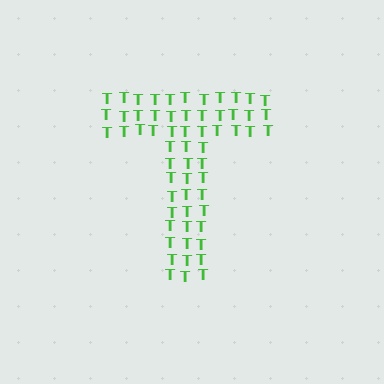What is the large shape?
The large shape is the letter T.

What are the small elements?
The small elements are letter T's.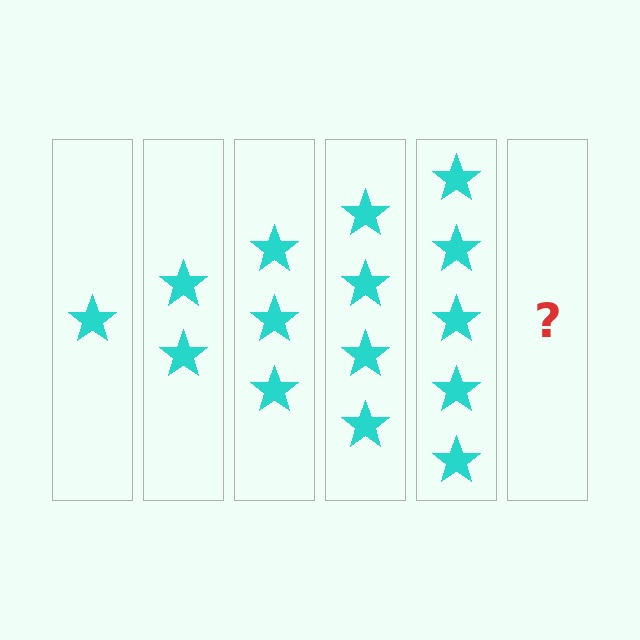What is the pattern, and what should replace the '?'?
The pattern is that each step adds one more star. The '?' should be 6 stars.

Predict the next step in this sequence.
The next step is 6 stars.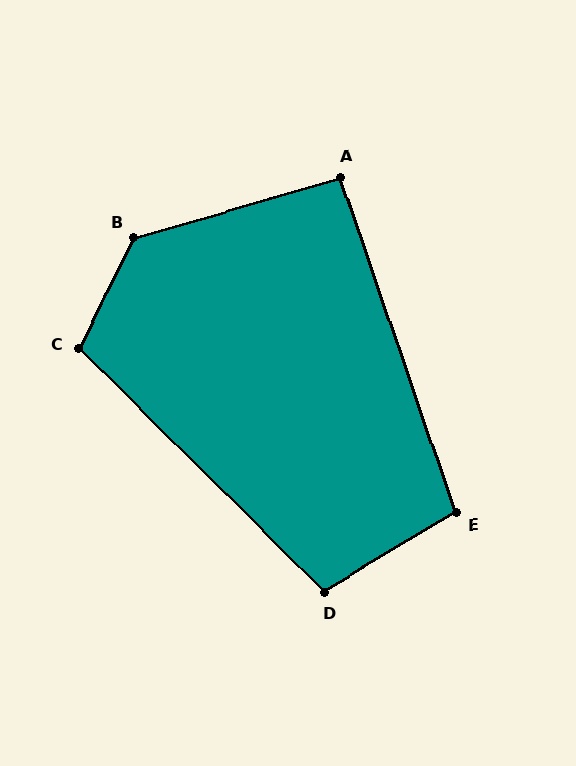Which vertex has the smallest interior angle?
A, at approximately 93 degrees.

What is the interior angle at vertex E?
Approximately 102 degrees (obtuse).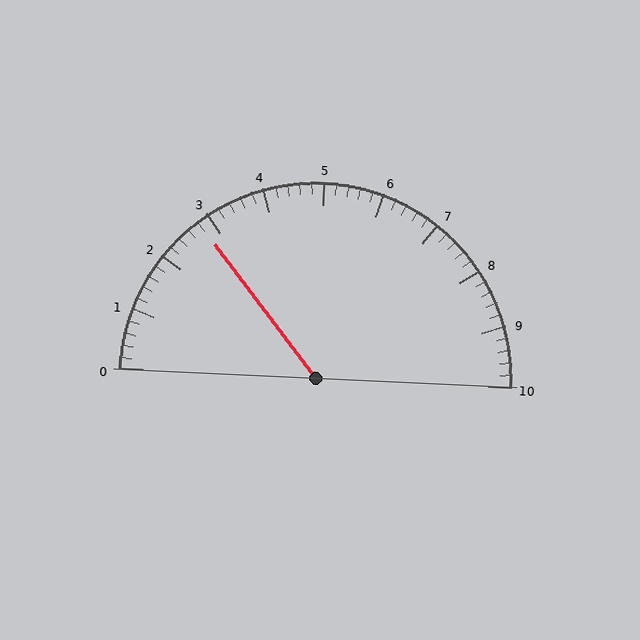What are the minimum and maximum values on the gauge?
The gauge ranges from 0 to 10.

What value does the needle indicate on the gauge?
The needle indicates approximately 2.8.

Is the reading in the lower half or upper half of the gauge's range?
The reading is in the lower half of the range (0 to 10).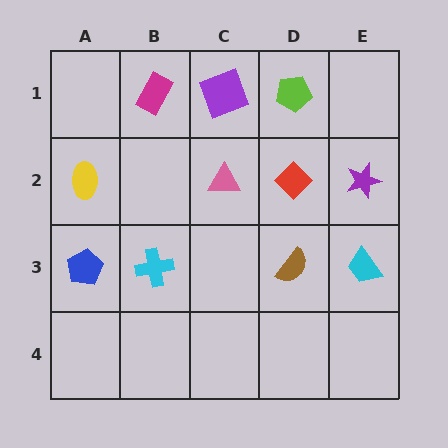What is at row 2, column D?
A red diamond.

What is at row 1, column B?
A magenta rectangle.